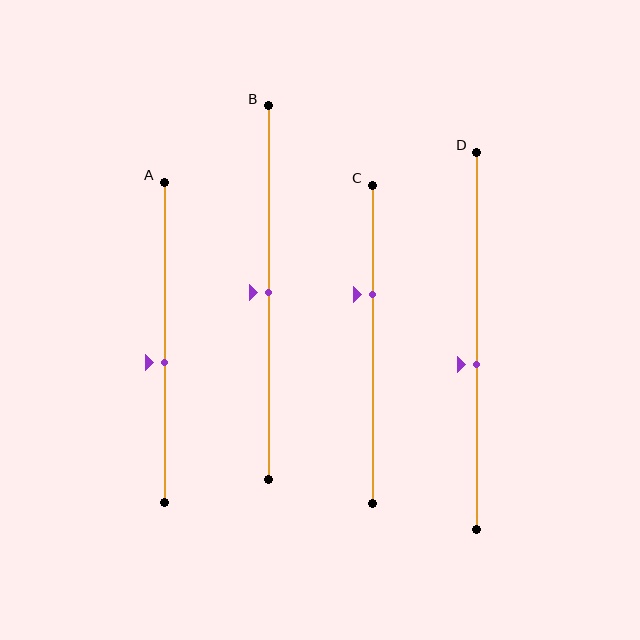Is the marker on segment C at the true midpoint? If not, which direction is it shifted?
No, the marker on segment C is shifted upward by about 16% of the segment length.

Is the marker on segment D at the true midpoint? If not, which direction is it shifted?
No, the marker on segment D is shifted downward by about 6% of the segment length.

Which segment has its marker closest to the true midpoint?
Segment B has its marker closest to the true midpoint.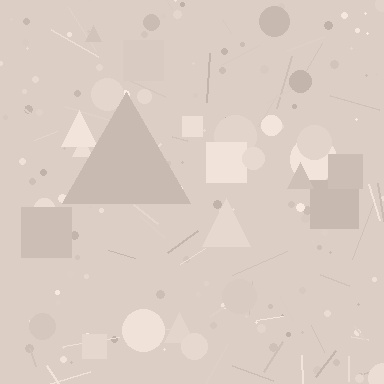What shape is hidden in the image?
A triangle is hidden in the image.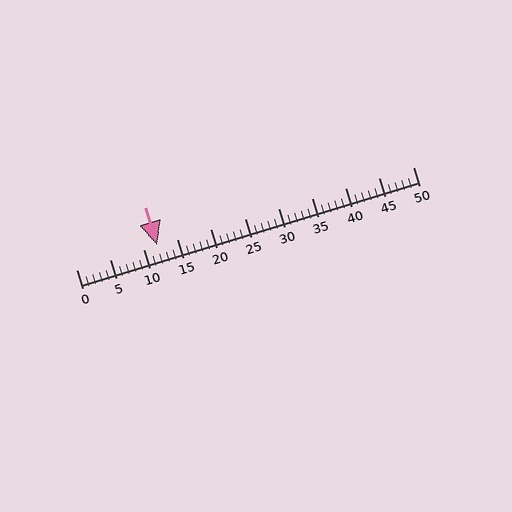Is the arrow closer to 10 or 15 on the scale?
The arrow is closer to 10.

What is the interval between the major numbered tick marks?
The major tick marks are spaced 5 units apart.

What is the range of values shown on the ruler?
The ruler shows values from 0 to 50.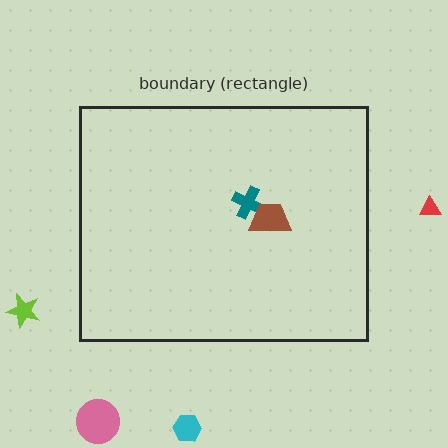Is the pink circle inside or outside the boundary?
Outside.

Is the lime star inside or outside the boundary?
Outside.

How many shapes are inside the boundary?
2 inside, 4 outside.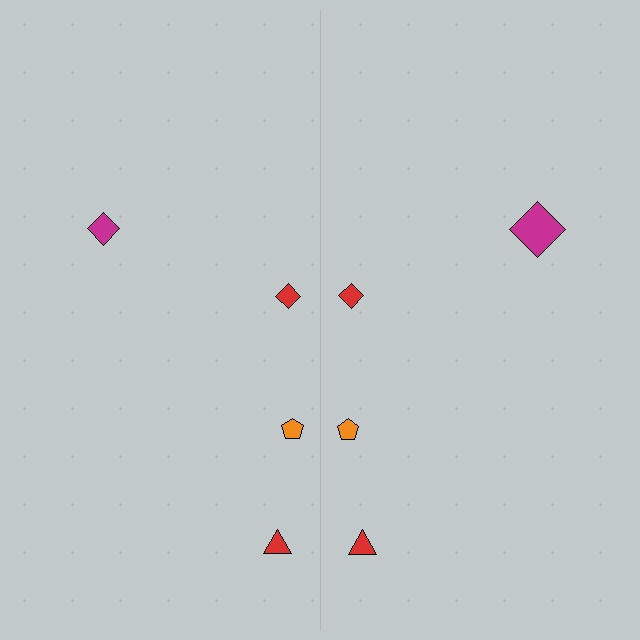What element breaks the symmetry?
The magenta diamond on the right side has a different size than its mirror counterpart.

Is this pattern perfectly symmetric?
No, the pattern is not perfectly symmetric. The magenta diamond on the right side has a different size than its mirror counterpart.